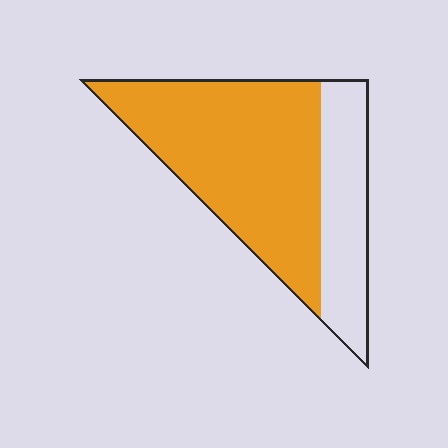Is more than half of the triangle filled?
Yes.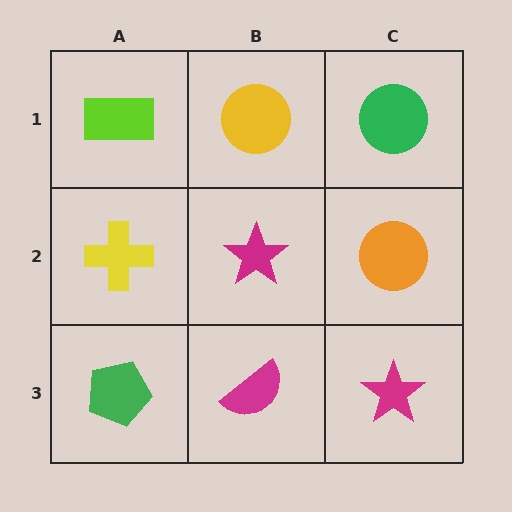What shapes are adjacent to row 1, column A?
A yellow cross (row 2, column A), a yellow circle (row 1, column B).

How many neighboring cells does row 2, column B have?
4.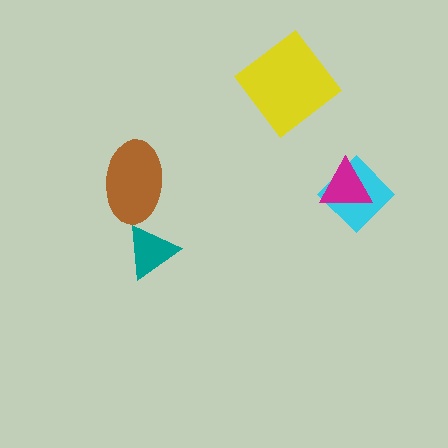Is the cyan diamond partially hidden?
Yes, it is partially covered by another shape.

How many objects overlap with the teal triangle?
0 objects overlap with the teal triangle.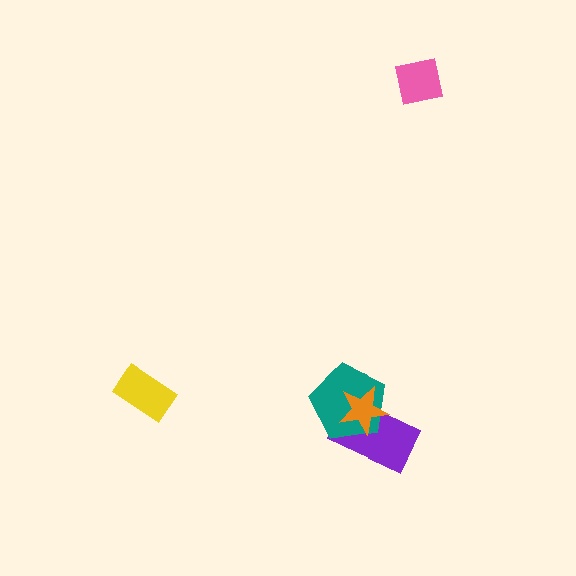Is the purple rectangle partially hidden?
Yes, it is partially covered by another shape.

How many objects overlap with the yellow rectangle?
0 objects overlap with the yellow rectangle.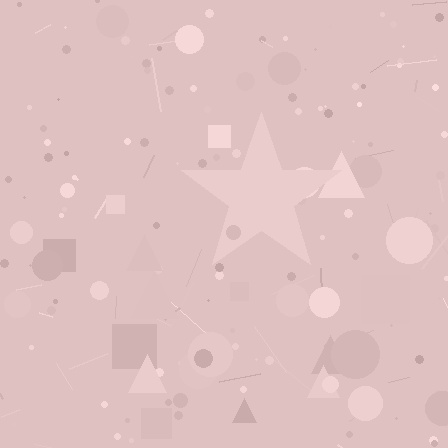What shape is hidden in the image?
A star is hidden in the image.